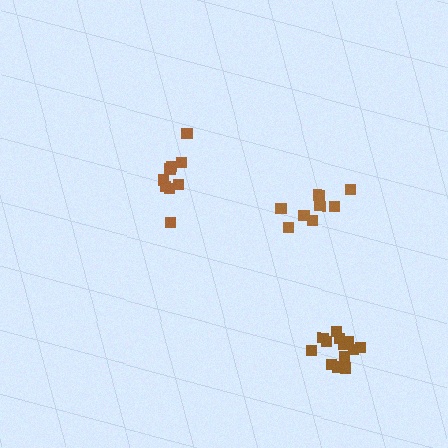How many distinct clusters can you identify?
There are 3 distinct clusters.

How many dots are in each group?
Group 1: 9 dots, Group 2: 13 dots, Group 3: 9 dots (31 total).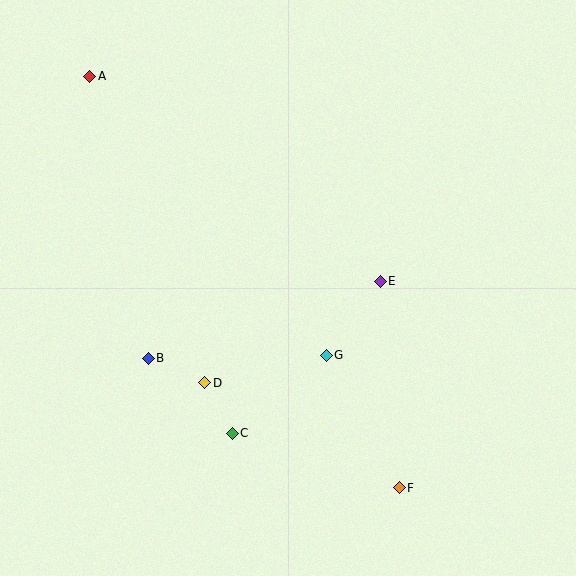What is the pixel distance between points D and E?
The distance between D and E is 203 pixels.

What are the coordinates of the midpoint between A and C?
The midpoint between A and C is at (161, 255).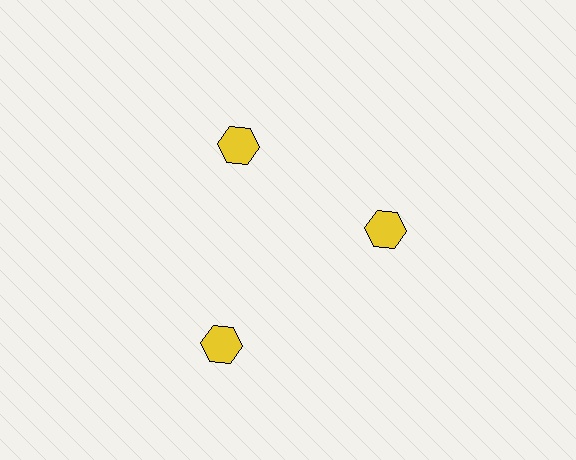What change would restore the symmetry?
The symmetry would be restored by moving it inward, back onto the ring so that all 3 hexagons sit at equal angles and equal distance from the center.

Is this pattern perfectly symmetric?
No. The 3 yellow hexagons are arranged in a ring, but one element near the 7 o'clock position is pushed outward from the center, breaking the 3-fold rotational symmetry.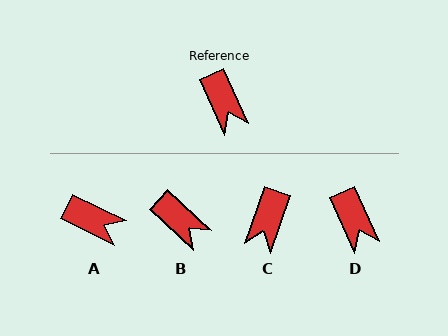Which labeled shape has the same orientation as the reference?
D.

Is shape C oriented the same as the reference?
No, it is off by about 44 degrees.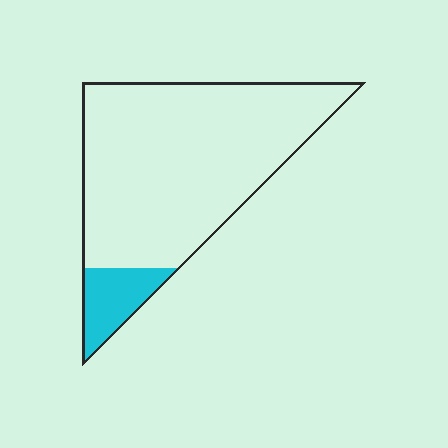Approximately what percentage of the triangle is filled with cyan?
Approximately 10%.